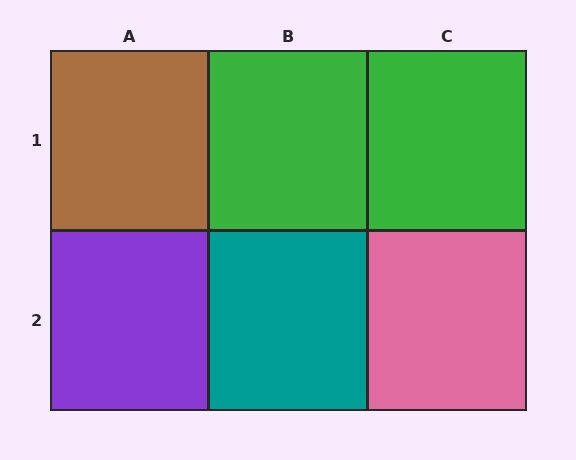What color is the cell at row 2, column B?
Teal.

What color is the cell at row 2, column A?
Purple.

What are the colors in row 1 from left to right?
Brown, green, green.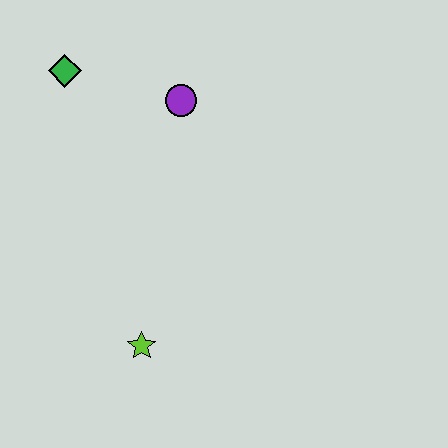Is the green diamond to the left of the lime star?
Yes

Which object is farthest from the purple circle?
The lime star is farthest from the purple circle.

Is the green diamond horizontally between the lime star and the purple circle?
No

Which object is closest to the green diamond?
The purple circle is closest to the green diamond.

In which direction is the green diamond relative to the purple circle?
The green diamond is to the left of the purple circle.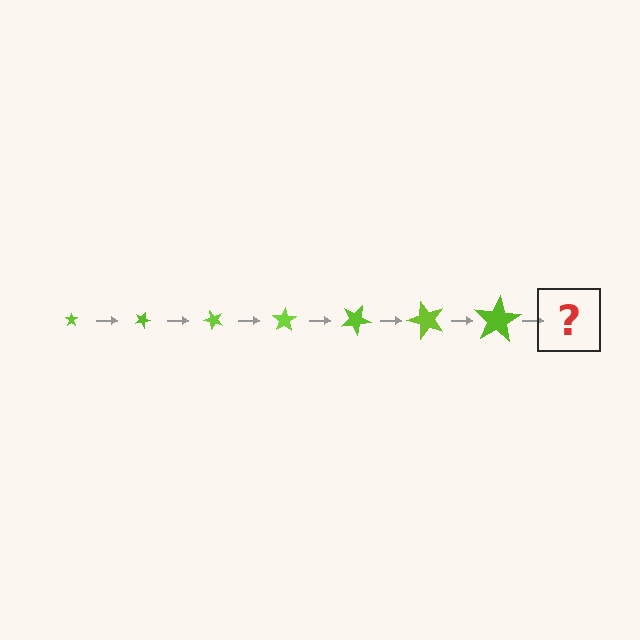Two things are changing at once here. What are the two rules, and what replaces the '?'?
The two rules are that the star grows larger each step and it rotates 25 degrees each step. The '?' should be a star, larger than the previous one and rotated 175 degrees from the start.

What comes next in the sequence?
The next element should be a star, larger than the previous one and rotated 175 degrees from the start.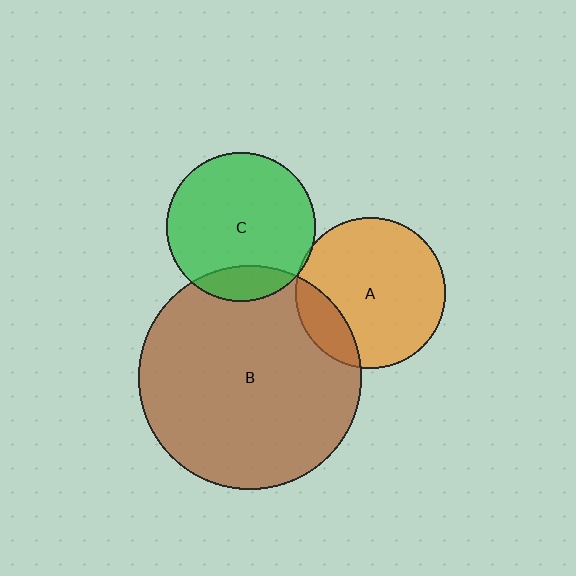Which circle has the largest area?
Circle B (brown).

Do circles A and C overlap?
Yes.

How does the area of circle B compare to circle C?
Approximately 2.2 times.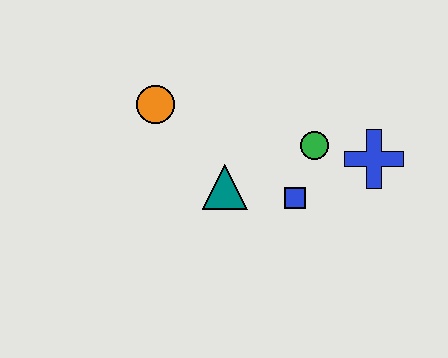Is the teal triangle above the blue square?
Yes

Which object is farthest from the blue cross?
The orange circle is farthest from the blue cross.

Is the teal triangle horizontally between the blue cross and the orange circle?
Yes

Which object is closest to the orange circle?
The teal triangle is closest to the orange circle.